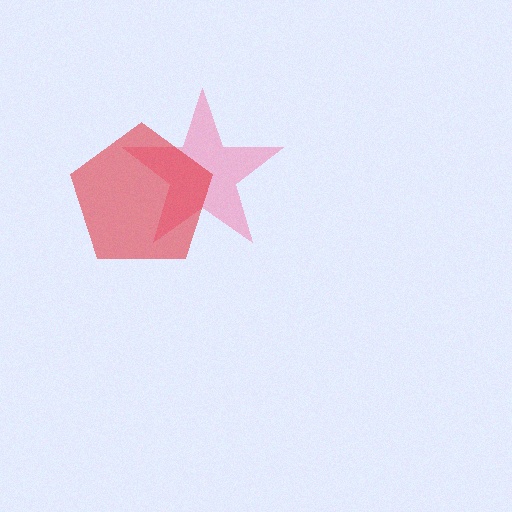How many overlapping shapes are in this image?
There are 2 overlapping shapes in the image.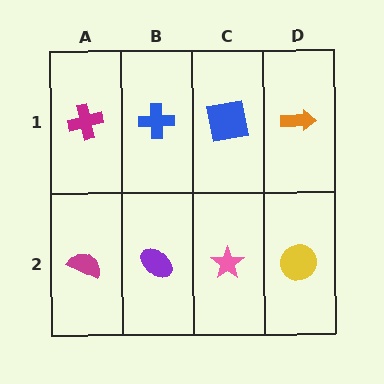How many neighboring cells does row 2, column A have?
2.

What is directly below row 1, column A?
A magenta semicircle.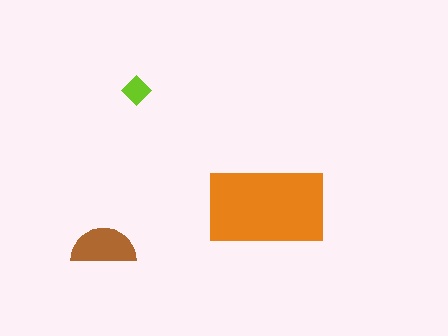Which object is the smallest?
The lime diamond.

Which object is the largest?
The orange rectangle.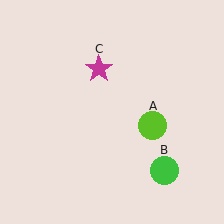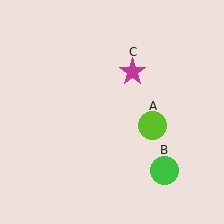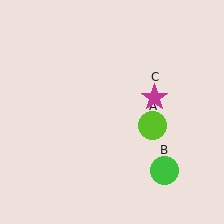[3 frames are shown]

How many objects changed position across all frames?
1 object changed position: magenta star (object C).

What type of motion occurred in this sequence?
The magenta star (object C) rotated clockwise around the center of the scene.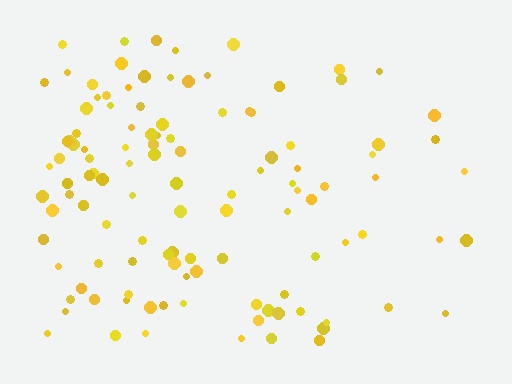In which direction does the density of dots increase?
From right to left, with the left side densest.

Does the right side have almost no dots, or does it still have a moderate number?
Still a moderate number, just noticeably fewer than the left.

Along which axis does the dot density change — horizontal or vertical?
Horizontal.